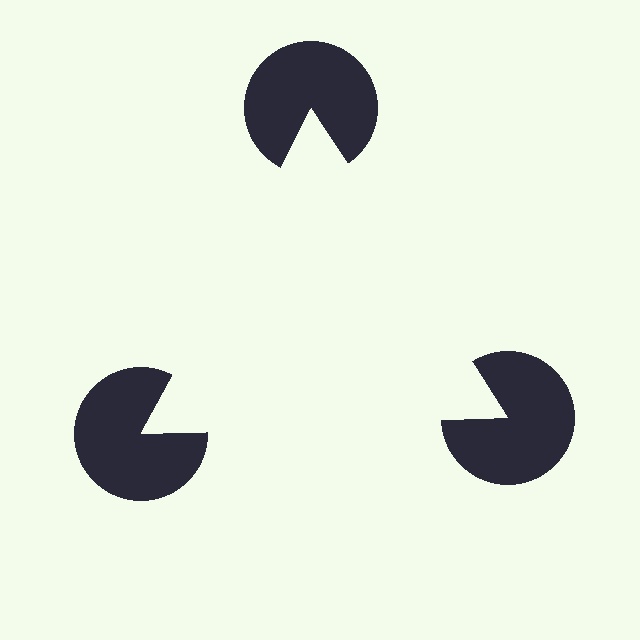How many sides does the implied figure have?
3 sides.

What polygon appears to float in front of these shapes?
An illusory triangle — its edges are inferred from the aligned wedge cuts in the pac-man discs, not physically drawn.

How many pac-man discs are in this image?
There are 3 — one at each vertex of the illusory triangle.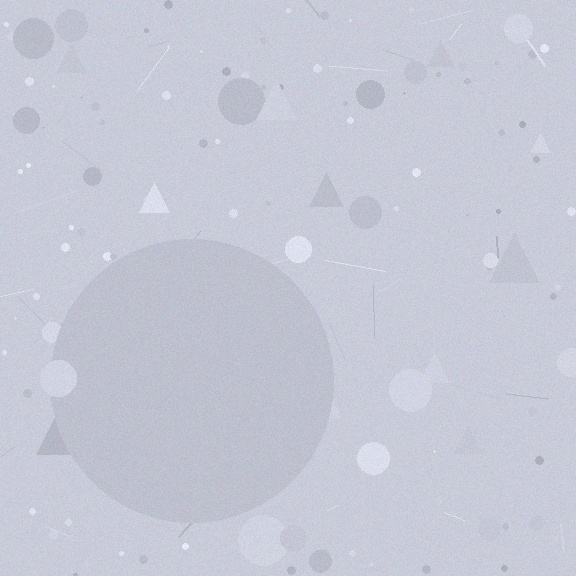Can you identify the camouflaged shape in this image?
The camouflaged shape is a circle.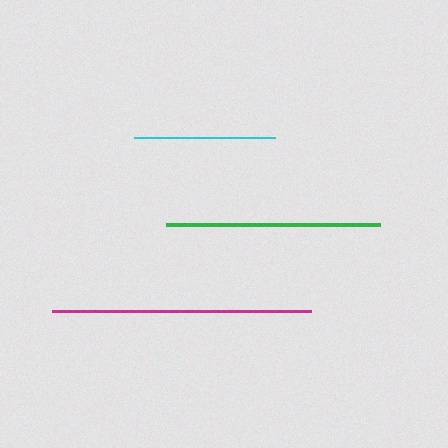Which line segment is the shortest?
The cyan line is the shortest at approximately 141 pixels.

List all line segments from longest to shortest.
From longest to shortest: magenta, green, cyan.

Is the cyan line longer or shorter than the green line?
The green line is longer than the cyan line.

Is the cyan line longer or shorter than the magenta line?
The magenta line is longer than the cyan line.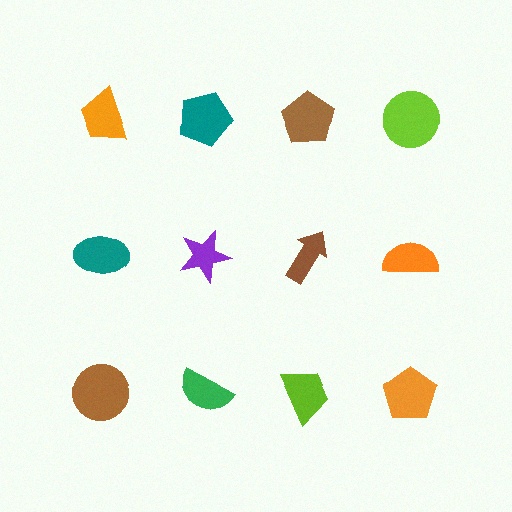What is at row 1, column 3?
A brown pentagon.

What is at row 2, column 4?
An orange semicircle.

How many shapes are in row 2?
4 shapes.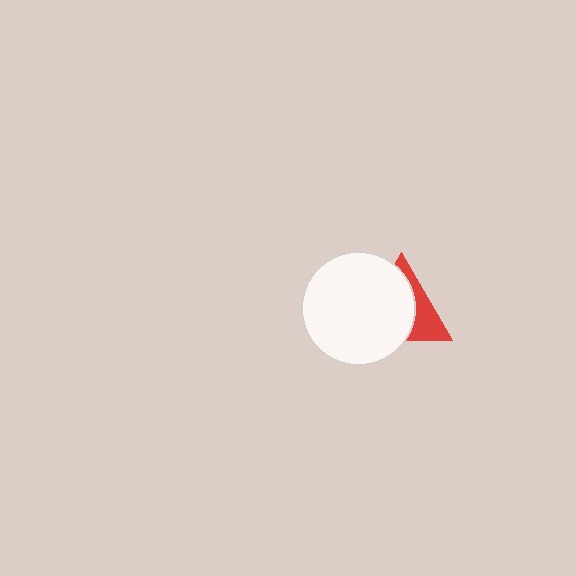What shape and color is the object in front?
The object in front is a white circle.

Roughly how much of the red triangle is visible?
A small part of it is visible (roughly 36%).